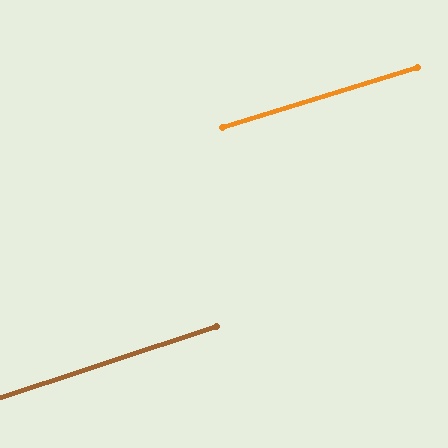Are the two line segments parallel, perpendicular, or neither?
Parallel — their directions differ by only 1.2°.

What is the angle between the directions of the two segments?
Approximately 1 degree.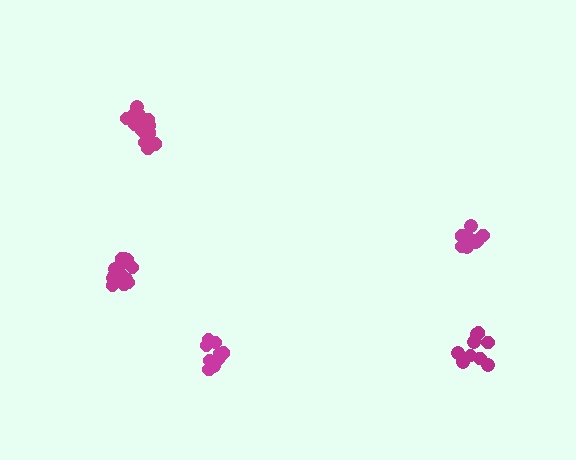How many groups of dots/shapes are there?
There are 5 groups.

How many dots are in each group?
Group 1: 14 dots, Group 2: 9 dots, Group 3: 9 dots, Group 4: 9 dots, Group 5: 15 dots (56 total).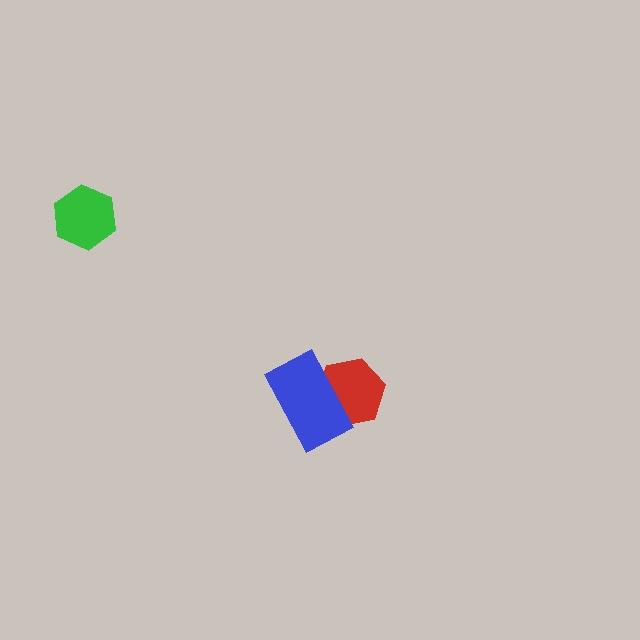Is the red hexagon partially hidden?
Yes, it is partially covered by another shape.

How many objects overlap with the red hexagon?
1 object overlaps with the red hexagon.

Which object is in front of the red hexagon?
The blue rectangle is in front of the red hexagon.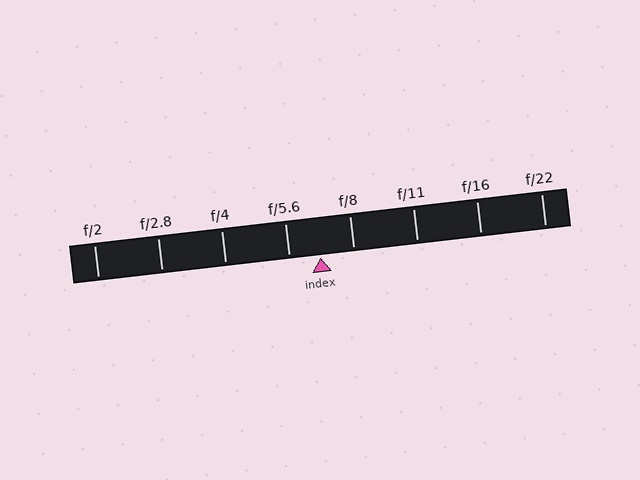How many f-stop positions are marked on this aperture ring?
There are 8 f-stop positions marked.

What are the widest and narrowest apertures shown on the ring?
The widest aperture shown is f/2 and the narrowest is f/22.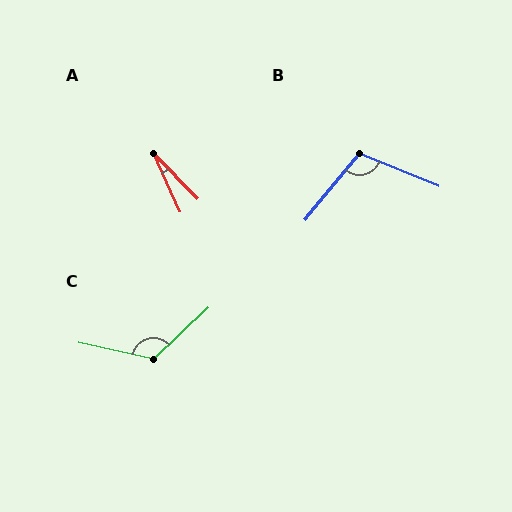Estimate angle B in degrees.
Approximately 108 degrees.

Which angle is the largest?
C, at approximately 124 degrees.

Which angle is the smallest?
A, at approximately 20 degrees.